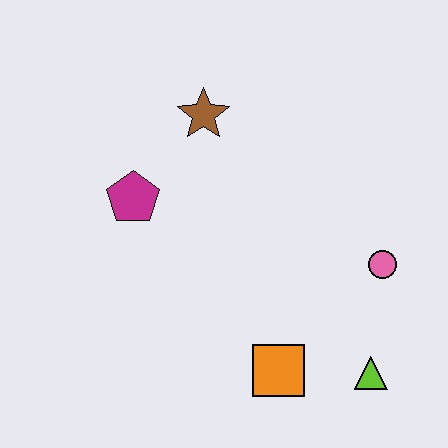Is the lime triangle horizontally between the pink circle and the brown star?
Yes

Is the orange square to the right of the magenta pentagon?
Yes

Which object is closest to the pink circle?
The lime triangle is closest to the pink circle.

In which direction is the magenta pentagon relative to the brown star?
The magenta pentagon is below the brown star.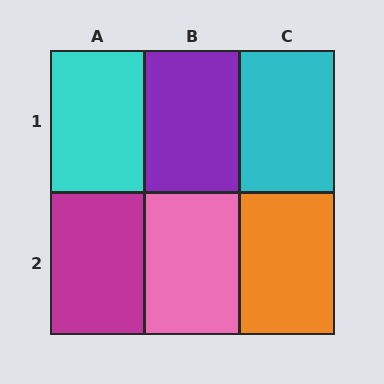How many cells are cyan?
2 cells are cyan.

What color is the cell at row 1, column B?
Purple.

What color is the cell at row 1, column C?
Cyan.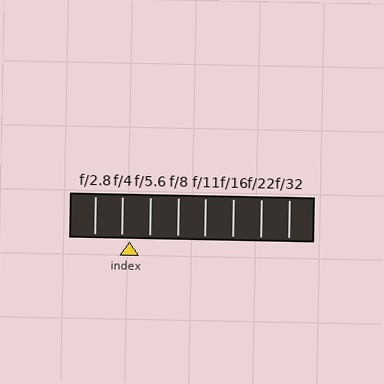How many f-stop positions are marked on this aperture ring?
There are 8 f-stop positions marked.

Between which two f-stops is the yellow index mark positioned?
The index mark is between f/4 and f/5.6.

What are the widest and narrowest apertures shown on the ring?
The widest aperture shown is f/2.8 and the narrowest is f/32.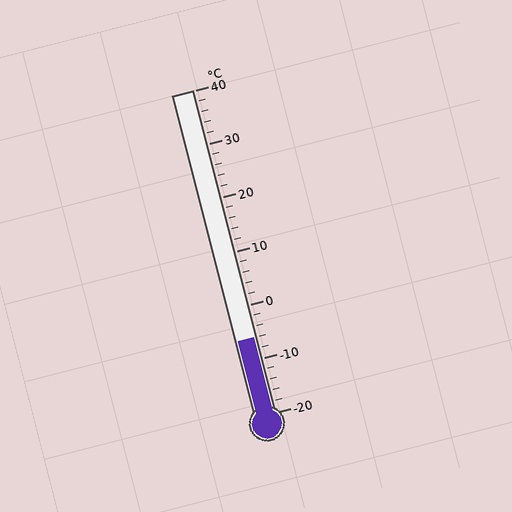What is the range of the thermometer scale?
The thermometer scale ranges from -20°C to 40°C.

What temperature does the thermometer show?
The thermometer shows approximately -6°C.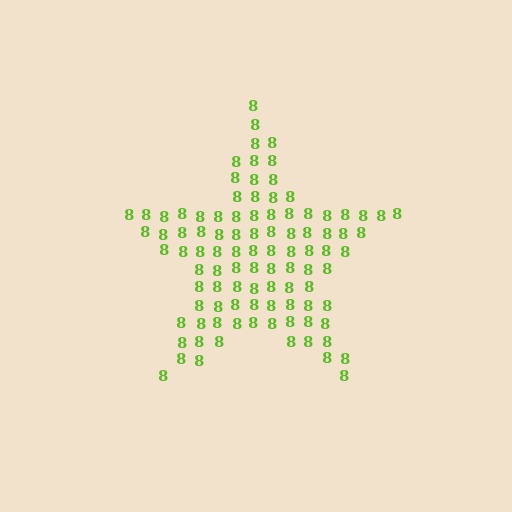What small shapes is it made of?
It is made of small digit 8's.